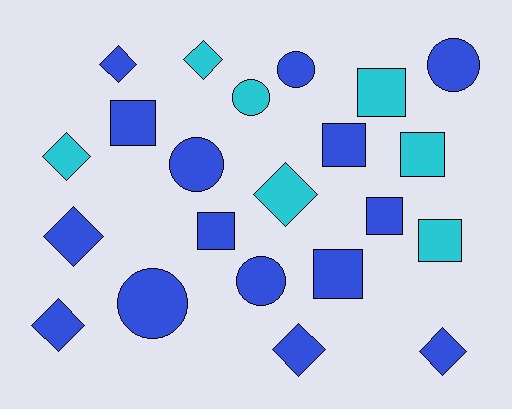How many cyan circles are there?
There is 1 cyan circle.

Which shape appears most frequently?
Square, with 8 objects.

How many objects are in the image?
There are 22 objects.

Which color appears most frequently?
Blue, with 15 objects.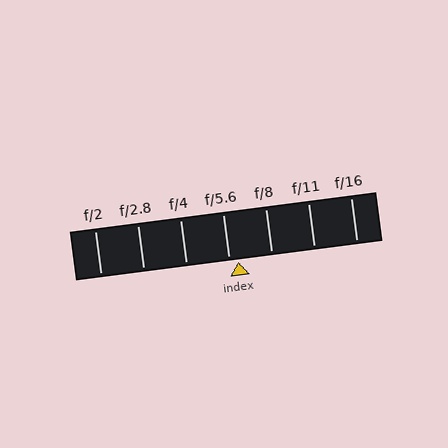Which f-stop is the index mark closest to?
The index mark is closest to f/5.6.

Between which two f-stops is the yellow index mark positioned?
The index mark is between f/5.6 and f/8.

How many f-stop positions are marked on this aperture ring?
There are 7 f-stop positions marked.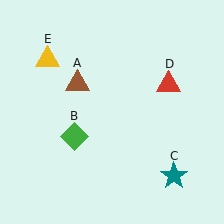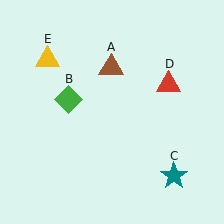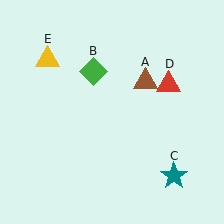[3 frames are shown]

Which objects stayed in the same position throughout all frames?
Teal star (object C) and red triangle (object D) and yellow triangle (object E) remained stationary.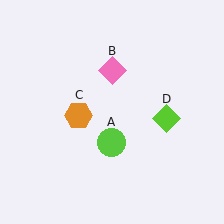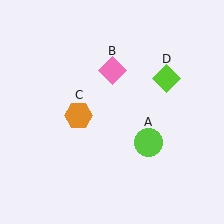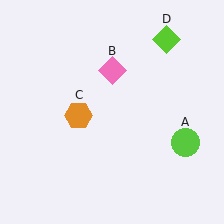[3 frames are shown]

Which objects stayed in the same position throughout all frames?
Pink diamond (object B) and orange hexagon (object C) remained stationary.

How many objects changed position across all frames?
2 objects changed position: lime circle (object A), lime diamond (object D).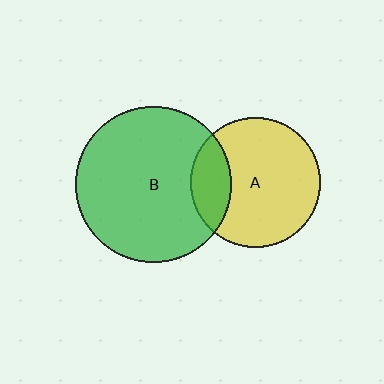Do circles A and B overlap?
Yes.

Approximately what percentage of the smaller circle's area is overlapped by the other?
Approximately 20%.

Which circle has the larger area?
Circle B (green).